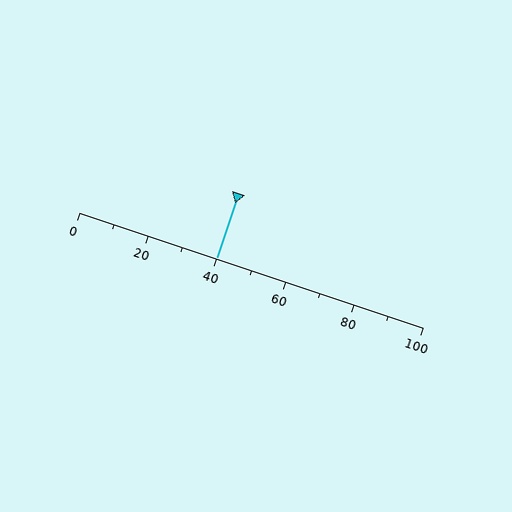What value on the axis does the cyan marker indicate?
The marker indicates approximately 40.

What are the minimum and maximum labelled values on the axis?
The axis runs from 0 to 100.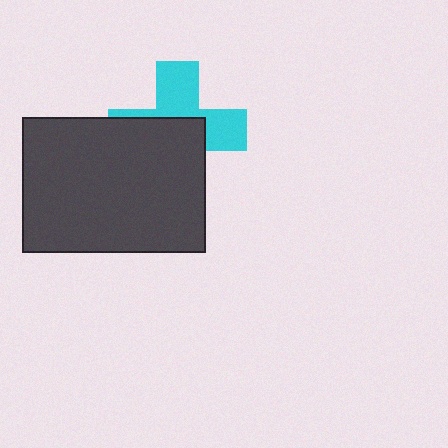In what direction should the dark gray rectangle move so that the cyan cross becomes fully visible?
The dark gray rectangle should move toward the lower-left. That is the shortest direction to clear the overlap and leave the cyan cross fully visible.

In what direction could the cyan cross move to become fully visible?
The cyan cross could move toward the upper-right. That would shift it out from behind the dark gray rectangle entirely.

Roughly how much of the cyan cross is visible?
About half of it is visible (roughly 46%).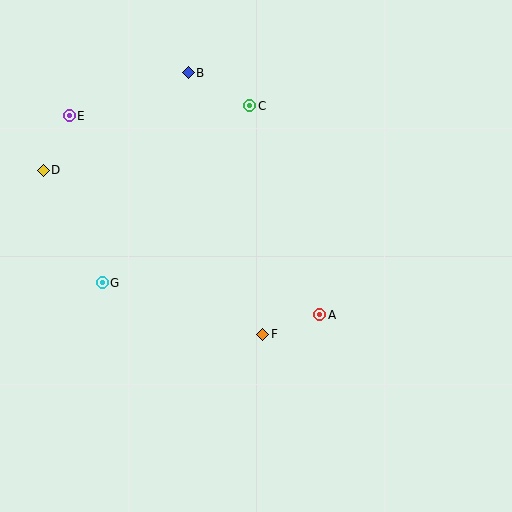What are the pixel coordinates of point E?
Point E is at (69, 116).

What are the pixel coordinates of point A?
Point A is at (320, 315).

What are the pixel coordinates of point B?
Point B is at (188, 73).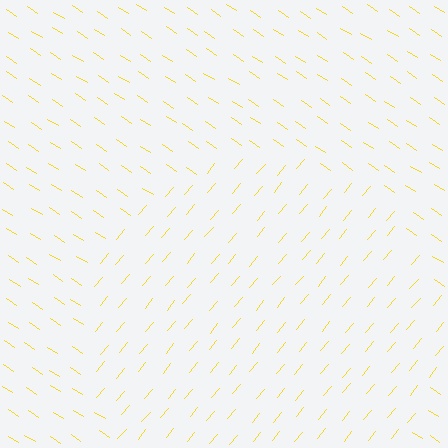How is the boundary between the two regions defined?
The boundary is defined purely by a change in line orientation (approximately 83 degrees difference). All lines are the same color and thickness.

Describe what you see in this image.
The image is filled with small yellow line segments. A circle region in the image has lines oriented differently from the surrounding lines, creating a visible texture boundary.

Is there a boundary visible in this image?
Yes, there is a texture boundary formed by a change in line orientation.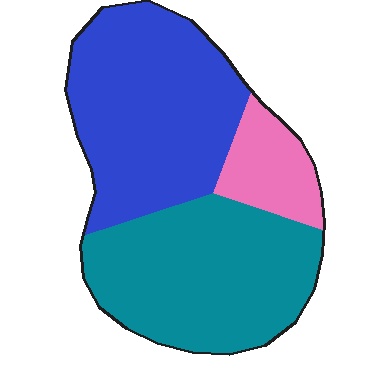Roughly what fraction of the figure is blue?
Blue takes up between a quarter and a half of the figure.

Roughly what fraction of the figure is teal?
Teal covers around 45% of the figure.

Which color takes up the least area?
Pink, at roughly 15%.